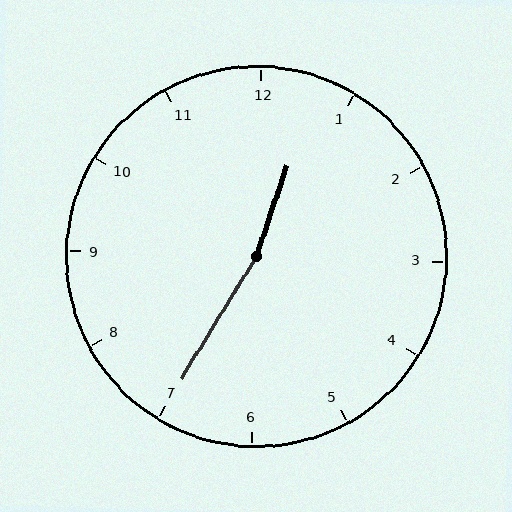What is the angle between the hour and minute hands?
Approximately 168 degrees.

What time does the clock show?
12:35.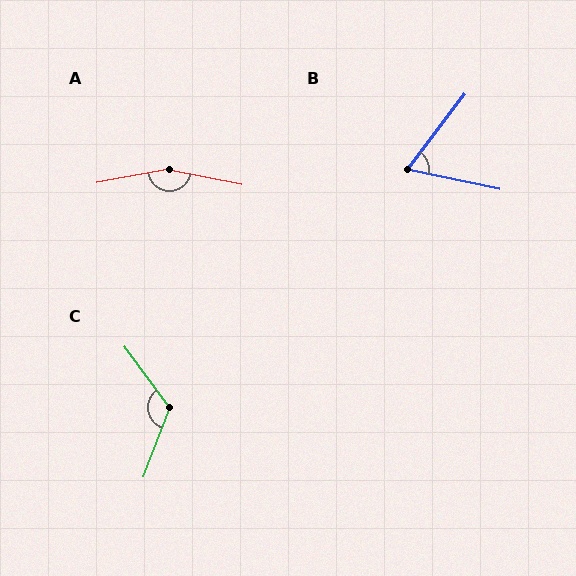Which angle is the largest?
A, at approximately 158 degrees.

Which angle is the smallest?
B, at approximately 65 degrees.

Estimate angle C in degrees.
Approximately 123 degrees.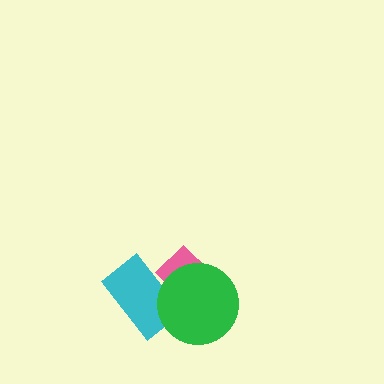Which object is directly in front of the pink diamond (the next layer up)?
The cyan rectangle is directly in front of the pink diamond.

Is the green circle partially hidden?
No, no other shape covers it.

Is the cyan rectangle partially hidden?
Yes, it is partially covered by another shape.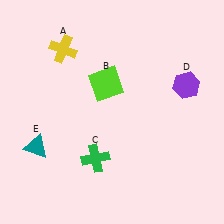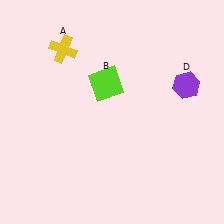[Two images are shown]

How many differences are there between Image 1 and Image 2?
There are 2 differences between the two images.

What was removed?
The green cross (C), the teal triangle (E) were removed in Image 2.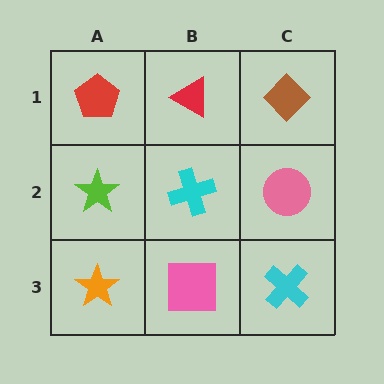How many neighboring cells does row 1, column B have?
3.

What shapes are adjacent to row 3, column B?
A cyan cross (row 2, column B), an orange star (row 3, column A), a cyan cross (row 3, column C).